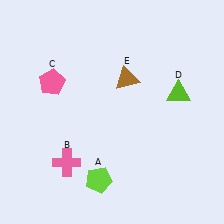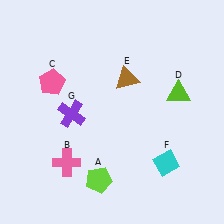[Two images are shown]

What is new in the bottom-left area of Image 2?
A purple cross (G) was added in the bottom-left area of Image 2.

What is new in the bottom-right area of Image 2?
A cyan diamond (F) was added in the bottom-right area of Image 2.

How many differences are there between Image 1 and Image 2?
There are 2 differences between the two images.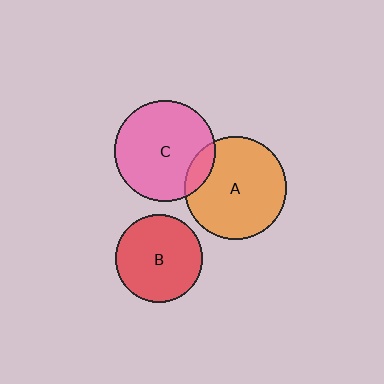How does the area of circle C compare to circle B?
Approximately 1.4 times.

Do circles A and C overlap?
Yes.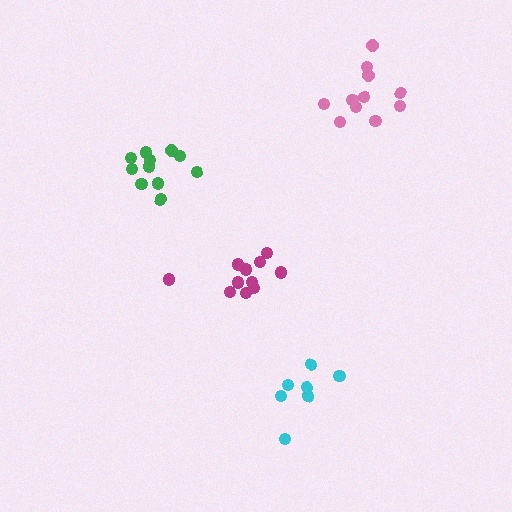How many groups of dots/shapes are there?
There are 4 groups.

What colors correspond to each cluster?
The clusters are colored: green, cyan, magenta, pink.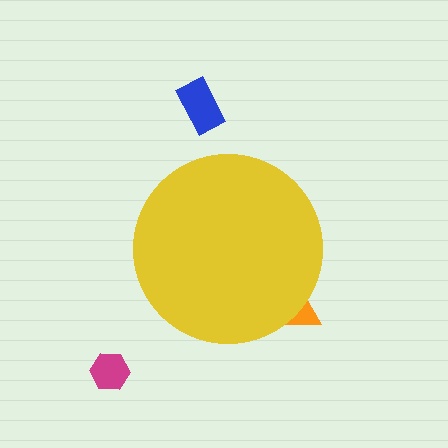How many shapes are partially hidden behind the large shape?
1 shape is partially hidden.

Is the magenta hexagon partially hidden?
No, the magenta hexagon is fully visible.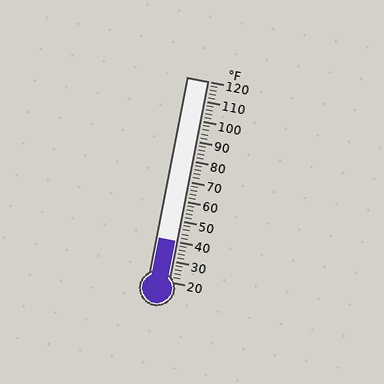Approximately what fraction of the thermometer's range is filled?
The thermometer is filled to approximately 20% of its range.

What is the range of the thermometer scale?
The thermometer scale ranges from 20°F to 120°F.